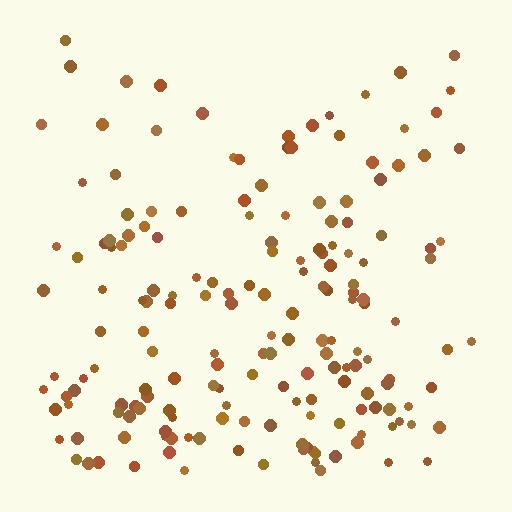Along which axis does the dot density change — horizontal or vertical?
Vertical.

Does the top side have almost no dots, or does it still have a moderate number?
Still a moderate number, just noticeably fewer than the bottom.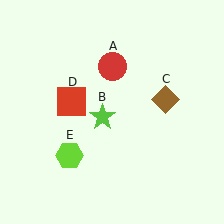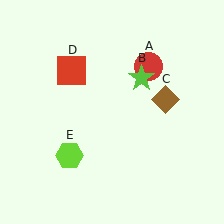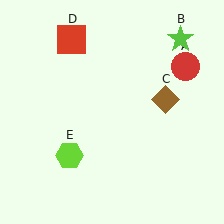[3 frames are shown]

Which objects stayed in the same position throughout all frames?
Brown diamond (object C) and lime hexagon (object E) remained stationary.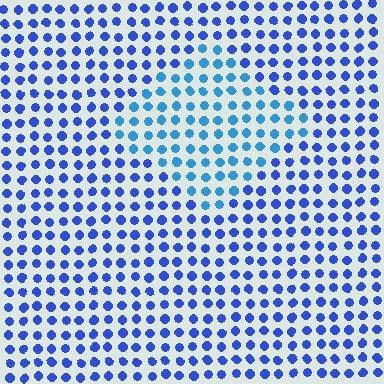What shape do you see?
I see a diamond.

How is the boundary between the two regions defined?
The boundary is defined purely by a slight shift in hue (about 27 degrees). Spacing, size, and orientation are identical on both sides.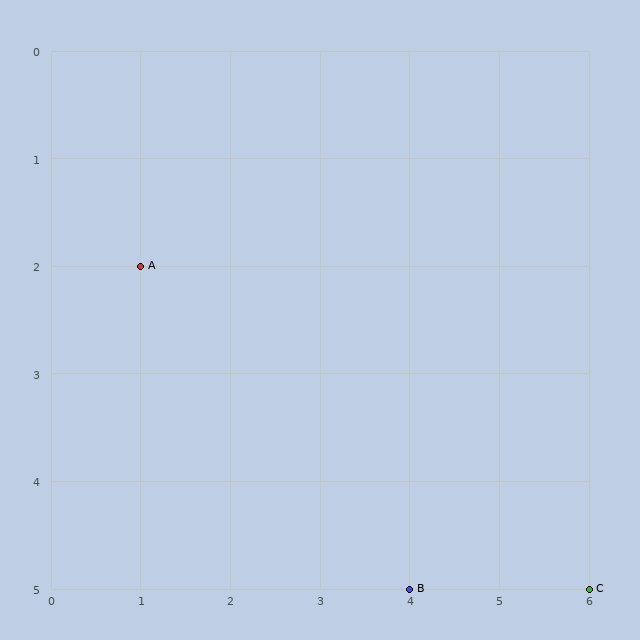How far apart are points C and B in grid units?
Points C and B are 2 columns apart.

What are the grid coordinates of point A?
Point A is at grid coordinates (1, 2).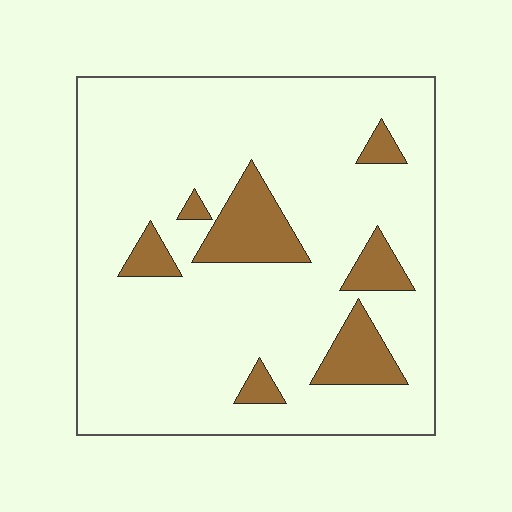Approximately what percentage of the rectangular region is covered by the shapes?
Approximately 15%.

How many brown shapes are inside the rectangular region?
7.